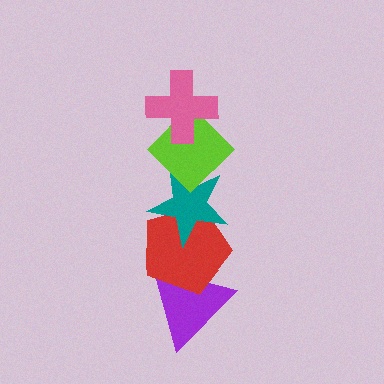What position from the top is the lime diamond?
The lime diamond is 2nd from the top.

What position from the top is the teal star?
The teal star is 3rd from the top.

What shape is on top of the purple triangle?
The red pentagon is on top of the purple triangle.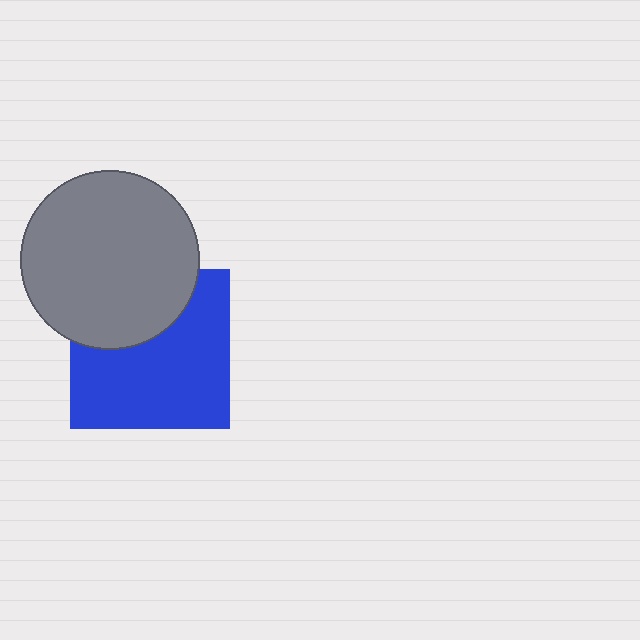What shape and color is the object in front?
The object in front is a gray circle.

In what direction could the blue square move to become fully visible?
The blue square could move down. That would shift it out from behind the gray circle entirely.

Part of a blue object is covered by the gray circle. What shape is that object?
It is a square.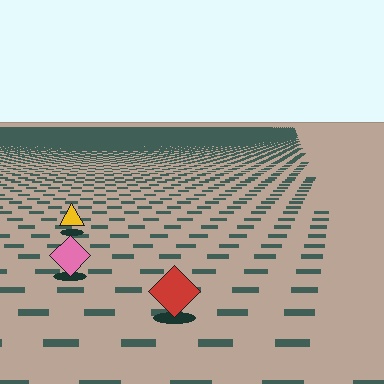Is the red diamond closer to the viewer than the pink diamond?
Yes. The red diamond is closer — you can tell from the texture gradient: the ground texture is coarser near it.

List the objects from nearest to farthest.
From nearest to farthest: the red diamond, the pink diamond, the yellow triangle.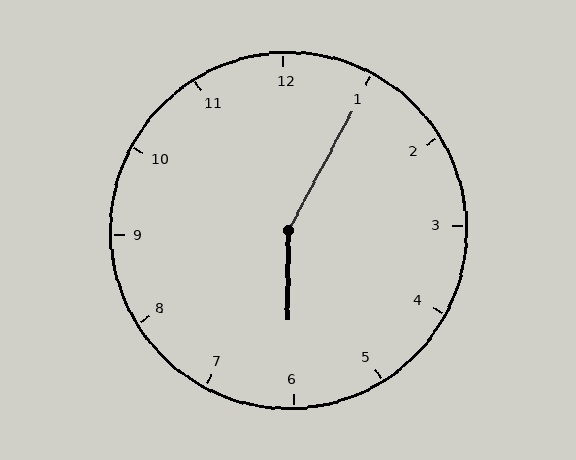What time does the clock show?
6:05.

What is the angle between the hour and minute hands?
Approximately 152 degrees.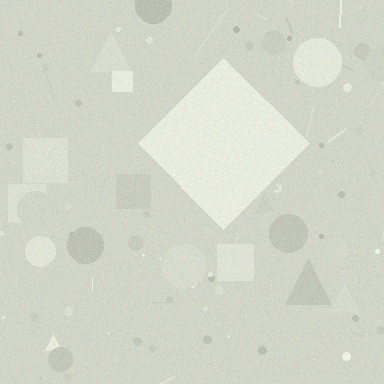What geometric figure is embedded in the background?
A diamond is embedded in the background.